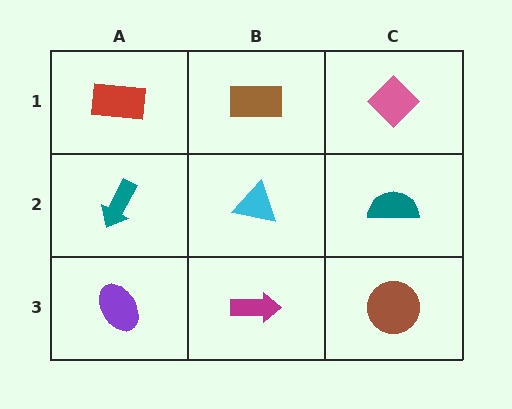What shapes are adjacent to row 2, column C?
A pink diamond (row 1, column C), a brown circle (row 3, column C), a cyan triangle (row 2, column B).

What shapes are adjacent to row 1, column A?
A teal arrow (row 2, column A), a brown rectangle (row 1, column B).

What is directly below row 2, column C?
A brown circle.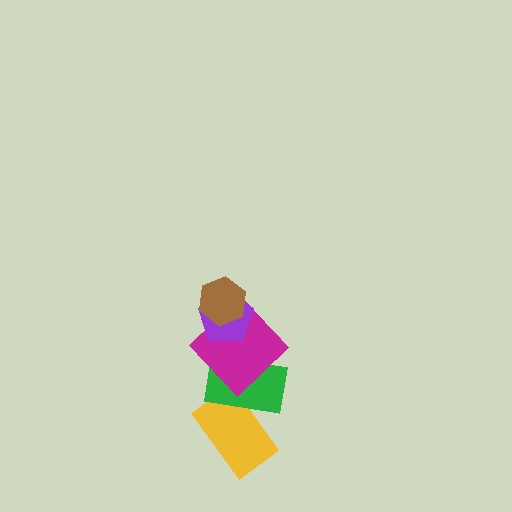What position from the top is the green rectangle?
The green rectangle is 4th from the top.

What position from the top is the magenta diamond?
The magenta diamond is 3rd from the top.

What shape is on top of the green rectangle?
The magenta diamond is on top of the green rectangle.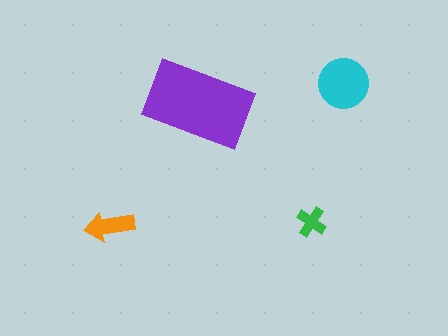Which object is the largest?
The purple rectangle.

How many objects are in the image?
There are 4 objects in the image.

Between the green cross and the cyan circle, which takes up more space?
The cyan circle.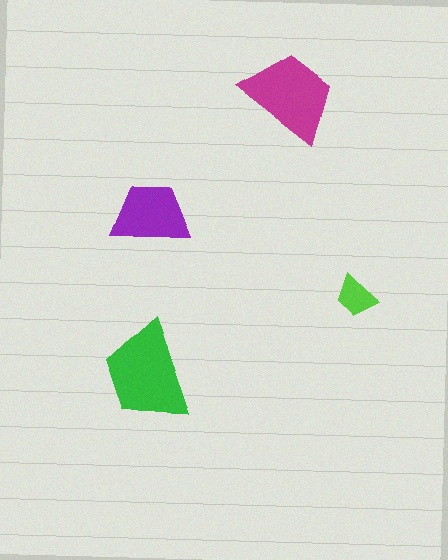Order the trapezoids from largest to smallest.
the green one, the magenta one, the purple one, the lime one.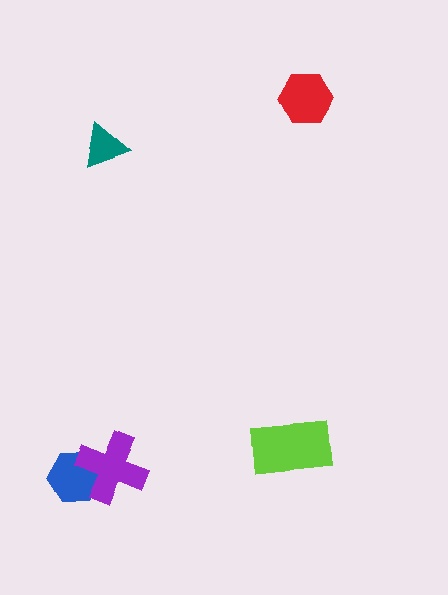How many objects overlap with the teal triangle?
0 objects overlap with the teal triangle.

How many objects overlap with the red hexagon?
0 objects overlap with the red hexagon.